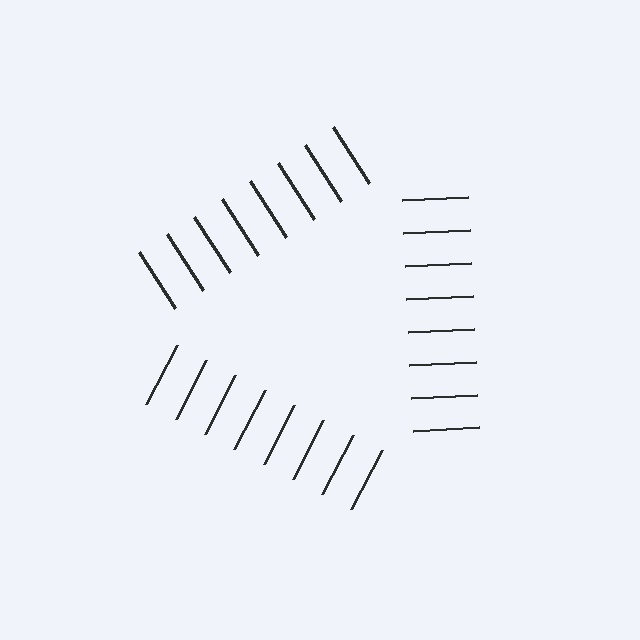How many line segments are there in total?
24 — 8 along each of the 3 edges.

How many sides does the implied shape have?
3 sides — the line-ends trace a triangle.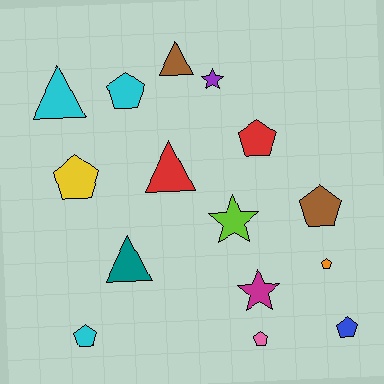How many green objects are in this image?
There are no green objects.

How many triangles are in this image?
There are 4 triangles.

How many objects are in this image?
There are 15 objects.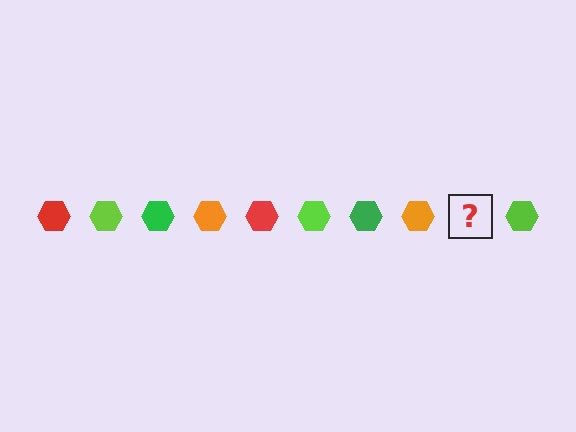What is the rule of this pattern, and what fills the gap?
The rule is that the pattern cycles through red, lime, green, orange hexagons. The gap should be filled with a red hexagon.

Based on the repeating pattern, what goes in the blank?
The blank should be a red hexagon.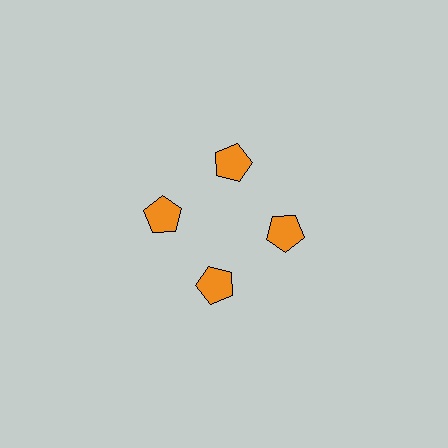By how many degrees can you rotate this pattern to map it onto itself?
The pattern maps onto itself every 90 degrees of rotation.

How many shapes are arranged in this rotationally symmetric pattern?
There are 4 shapes, arranged in 4 groups of 1.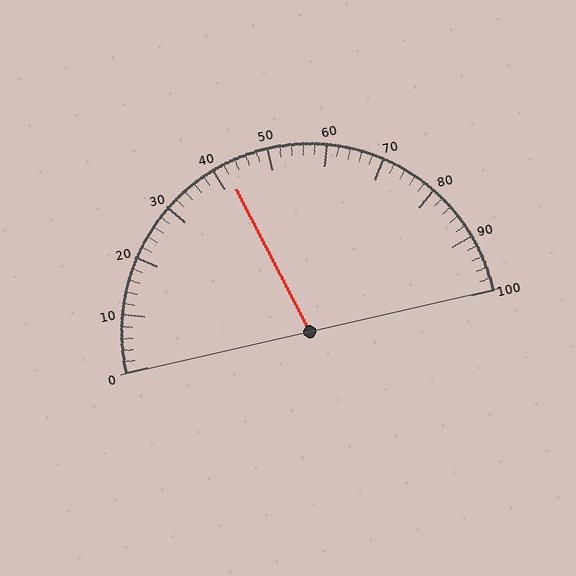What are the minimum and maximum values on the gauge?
The gauge ranges from 0 to 100.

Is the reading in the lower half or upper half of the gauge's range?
The reading is in the lower half of the range (0 to 100).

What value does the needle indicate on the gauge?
The needle indicates approximately 42.